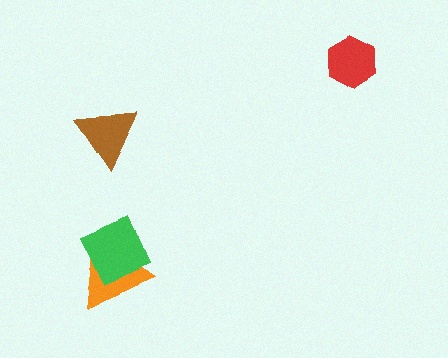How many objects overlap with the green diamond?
1 object overlaps with the green diamond.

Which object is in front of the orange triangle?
The green diamond is in front of the orange triangle.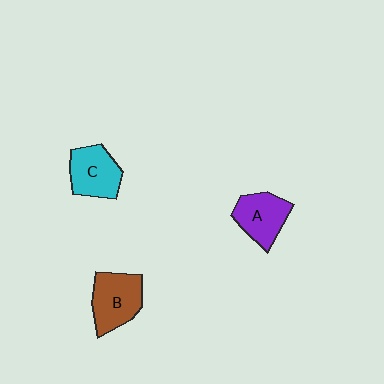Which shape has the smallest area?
Shape A (purple).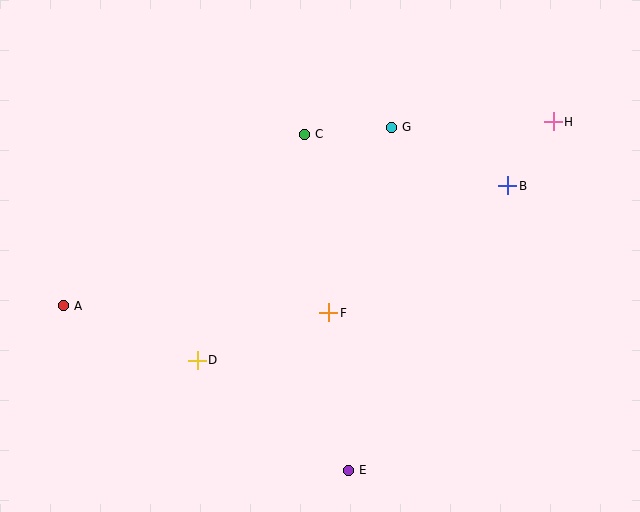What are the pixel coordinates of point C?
Point C is at (304, 134).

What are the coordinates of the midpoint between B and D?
The midpoint between B and D is at (353, 273).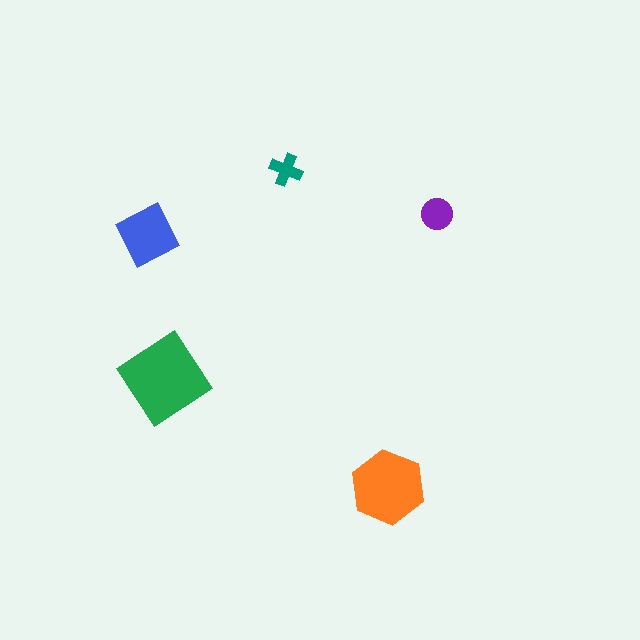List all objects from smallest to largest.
The teal cross, the purple circle, the blue diamond, the orange hexagon, the green diamond.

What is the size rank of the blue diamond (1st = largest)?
3rd.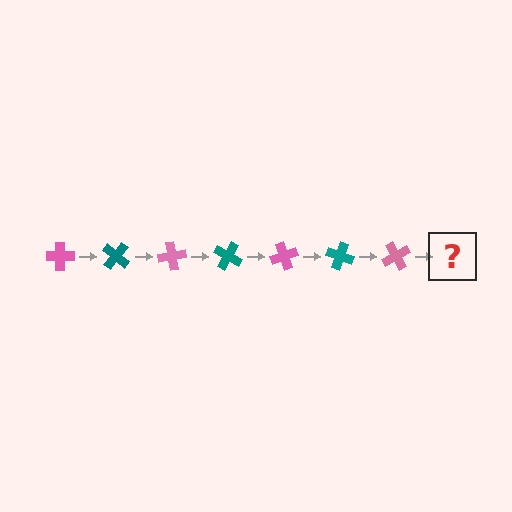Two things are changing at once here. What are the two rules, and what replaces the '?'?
The two rules are that it rotates 40 degrees each step and the color cycles through pink and teal. The '?' should be a teal cross, rotated 280 degrees from the start.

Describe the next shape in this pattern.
It should be a teal cross, rotated 280 degrees from the start.